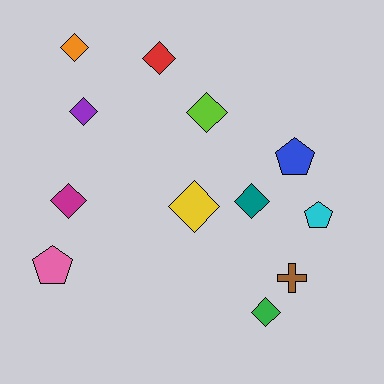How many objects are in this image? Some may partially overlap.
There are 12 objects.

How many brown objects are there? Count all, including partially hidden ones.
There is 1 brown object.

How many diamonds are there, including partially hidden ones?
There are 8 diamonds.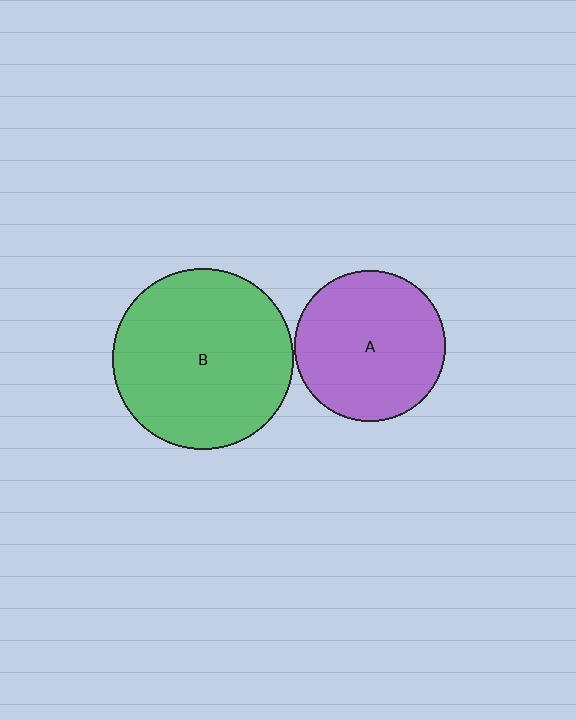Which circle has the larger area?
Circle B (green).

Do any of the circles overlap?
No, none of the circles overlap.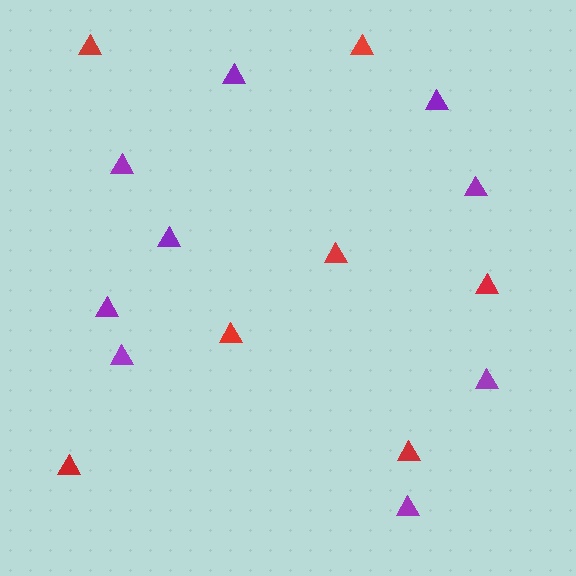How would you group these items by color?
There are 2 groups: one group of purple triangles (9) and one group of red triangles (7).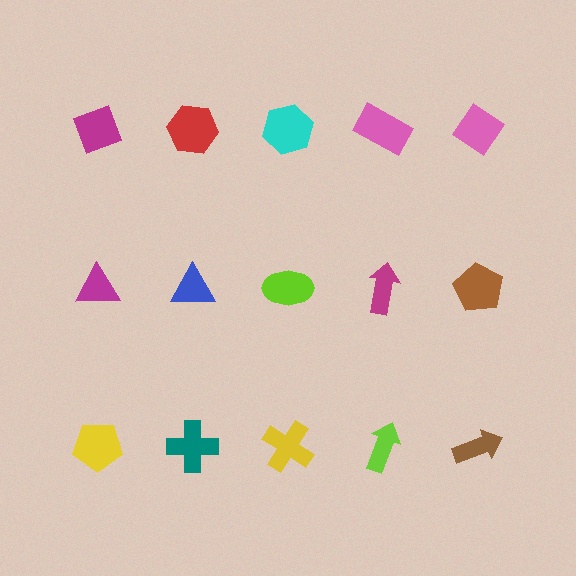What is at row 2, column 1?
A magenta triangle.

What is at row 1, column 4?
A pink rectangle.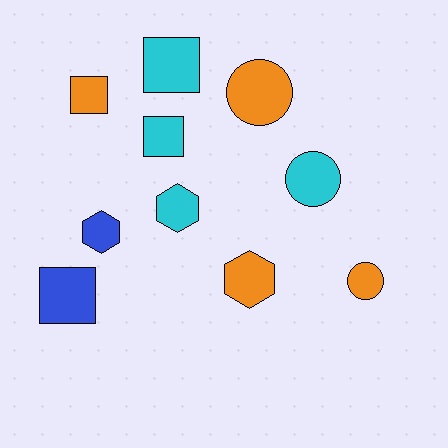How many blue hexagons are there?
There is 1 blue hexagon.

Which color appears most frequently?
Orange, with 4 objects.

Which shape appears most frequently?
Square, with 4 objects.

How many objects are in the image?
There are 10 objects.